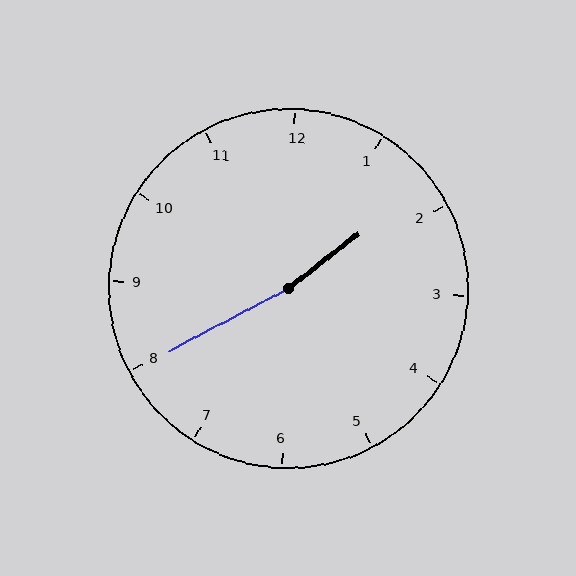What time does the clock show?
1:40.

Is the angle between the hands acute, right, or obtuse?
It is obtuse.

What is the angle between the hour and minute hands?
Approximately 170 degrees.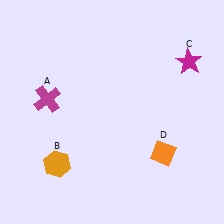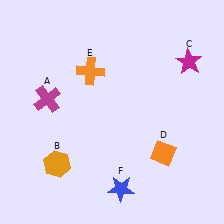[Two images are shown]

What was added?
An orange cross (E), a blue star (F) were added in Image 2.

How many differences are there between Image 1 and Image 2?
There are 2 differences between the two images.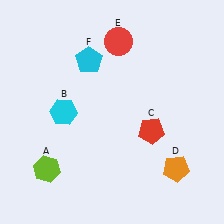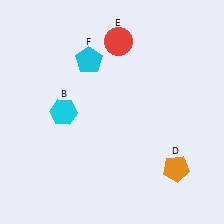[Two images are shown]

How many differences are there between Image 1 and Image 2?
There are 2 differences between the two images.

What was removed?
The red pentagon (C), the lime hexagon (A) were removed in Image 2.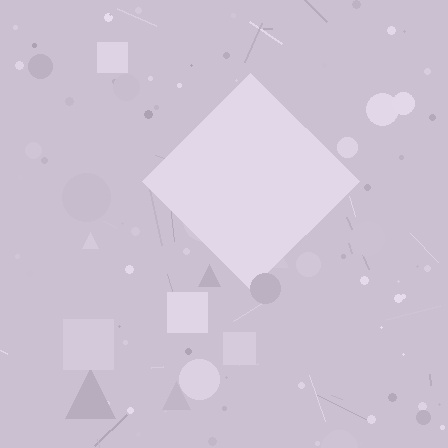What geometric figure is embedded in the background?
A diamond is embedded in the background.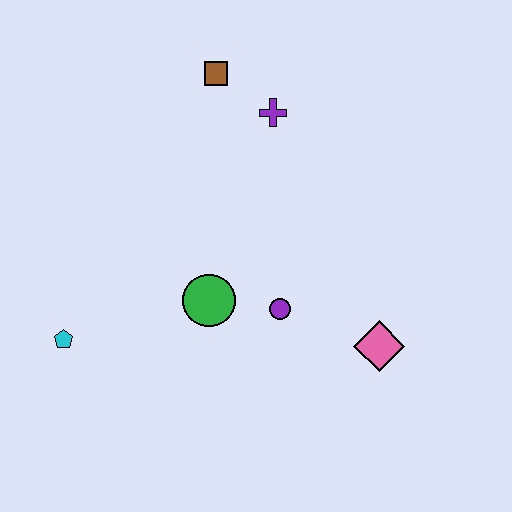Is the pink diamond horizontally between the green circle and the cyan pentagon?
No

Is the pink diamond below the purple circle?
Yes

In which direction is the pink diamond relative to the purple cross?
The pink diamond is below the purple cross.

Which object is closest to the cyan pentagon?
The green circle is closest to the cyan pentagon.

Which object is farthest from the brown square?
The pink diamond is farthest from the brown square.